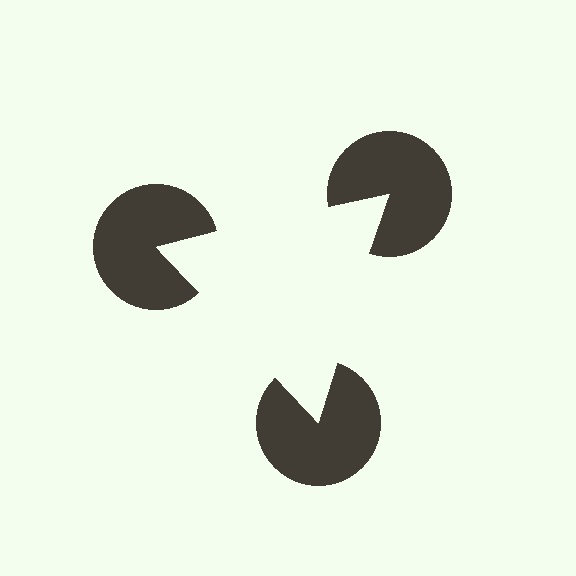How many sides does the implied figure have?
3 sides.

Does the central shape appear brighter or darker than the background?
It typically appears slightly brighter than the background, even though no actual brightness change is drawn.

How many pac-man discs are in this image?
There are 3 — one at each vertex of the illusory triangle.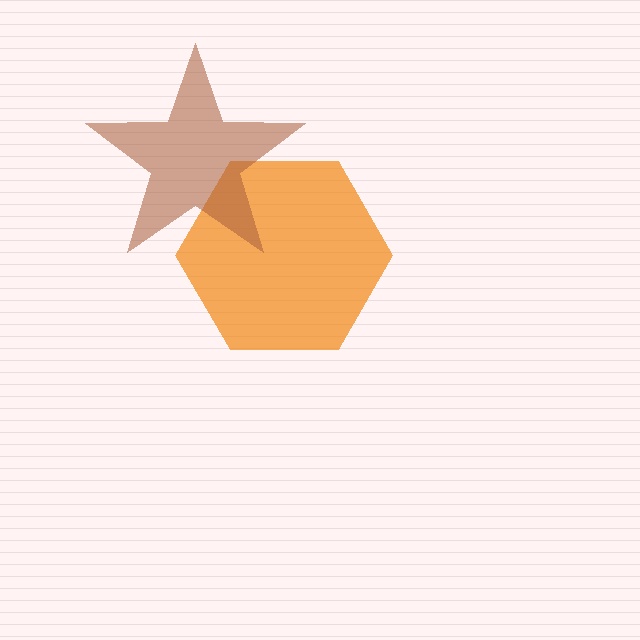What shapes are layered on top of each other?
The layered shapes are: an orange hexagon, a brown star.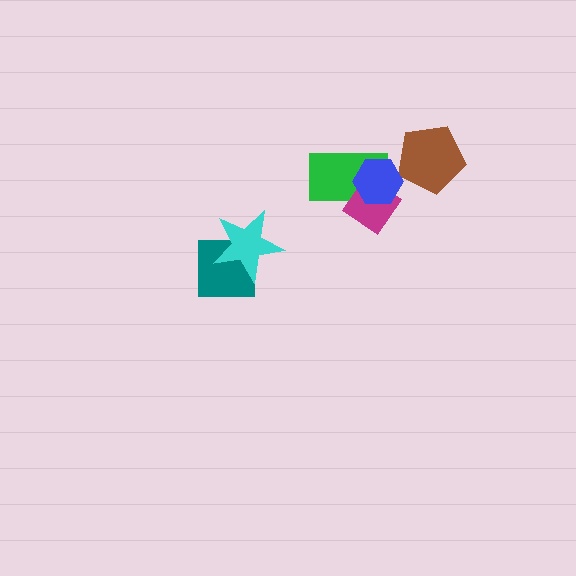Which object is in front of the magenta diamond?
The blue hexagon is in front of the magenta diamond.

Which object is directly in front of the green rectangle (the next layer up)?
The magenta diamond is directly in front of the green rectangle.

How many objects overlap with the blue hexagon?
2 objects overlap with the blue hexagon.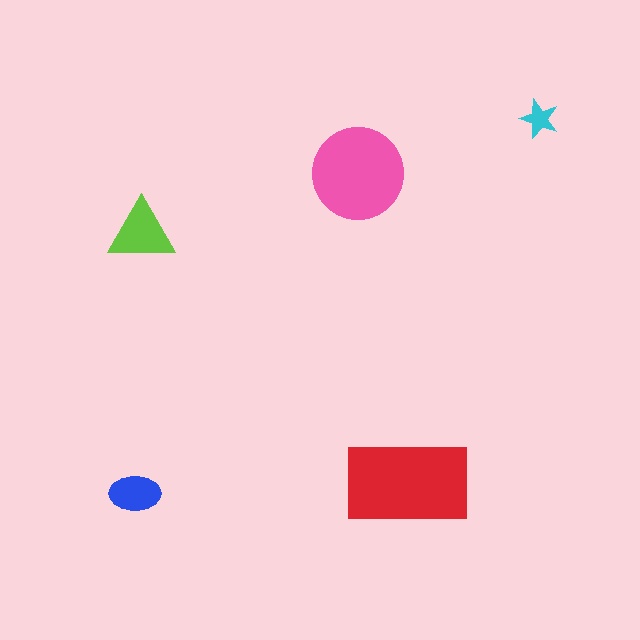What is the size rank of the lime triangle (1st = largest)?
3rd.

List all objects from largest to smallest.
The red rectangle, the pink circle, the lime triangle, the blue ellipse, the cyan star.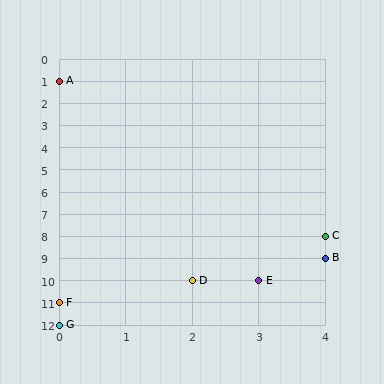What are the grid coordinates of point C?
Point C is at grid coordinates (4, 8).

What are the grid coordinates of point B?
Point B is at grid coordinates (4, 9).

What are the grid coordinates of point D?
Point D is at grid coordinates (2, 10).